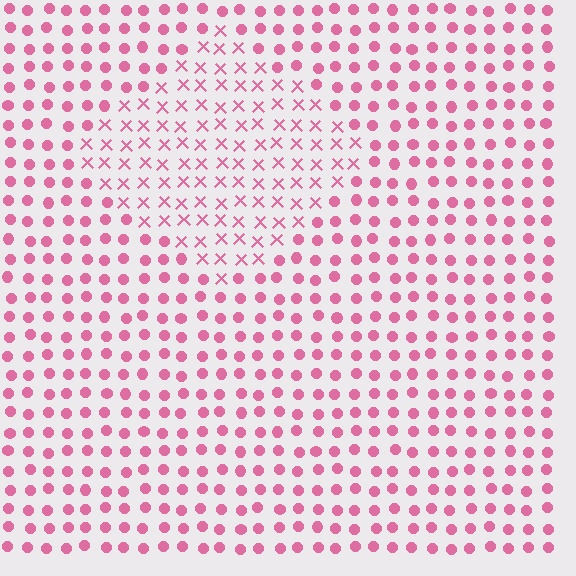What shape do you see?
I see a diamond.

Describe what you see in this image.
The image is filled with small pink elements arranged in a uniform grid. A diamond-shaped region contains X marks, while the surrounding area contains circles. The boundary is defined purely by the change in element shape.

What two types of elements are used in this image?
The image uses X marks inside the diamond region and circles outside it.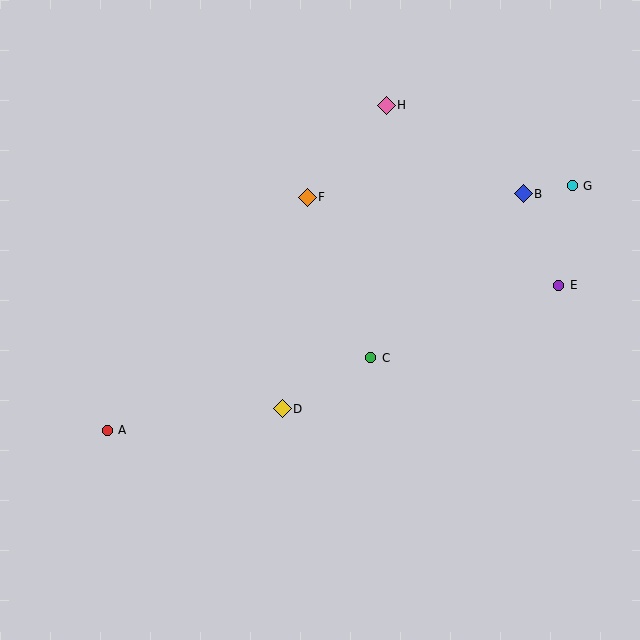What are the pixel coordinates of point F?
Point F is at (307, 197).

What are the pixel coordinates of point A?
Point A is at (107, 430).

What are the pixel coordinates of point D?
Point D is at (282, 409).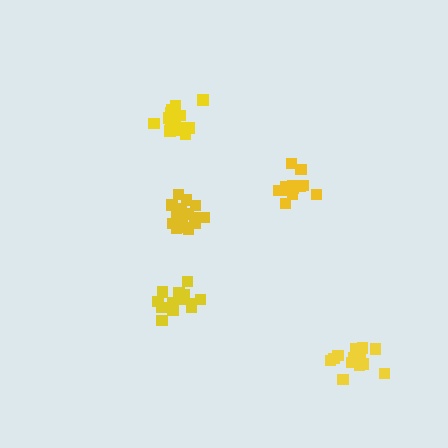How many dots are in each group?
Group 1: 13 dots, Group 2: 18 dots, Group 3: 16 dots, Group 4: 15 dots, Group 5: 13 dots (75 total).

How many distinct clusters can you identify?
There are 5 distinct clusters.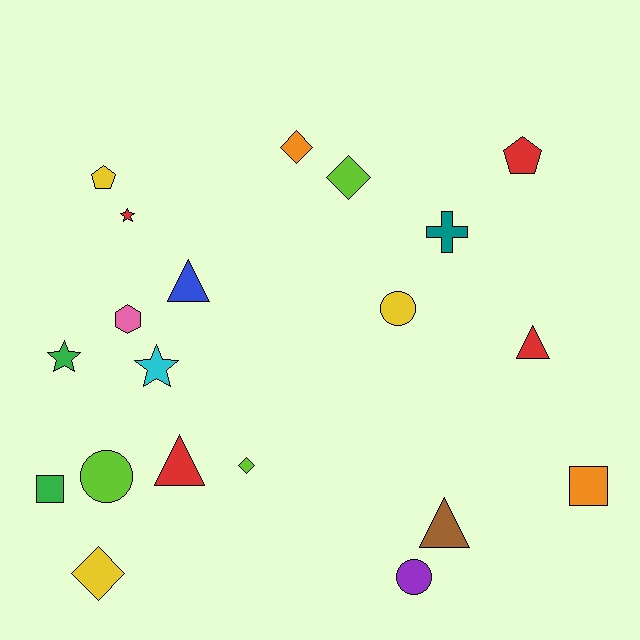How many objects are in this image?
There are 20 objects.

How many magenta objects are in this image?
There are no magenta objects.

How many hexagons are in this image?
There is 1 hexagon.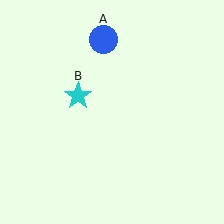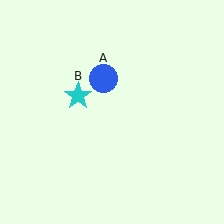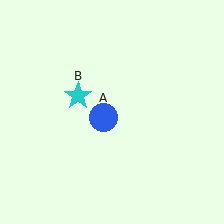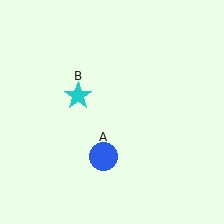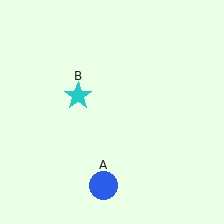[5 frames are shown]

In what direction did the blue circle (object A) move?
The blue circle (object A) moved down.